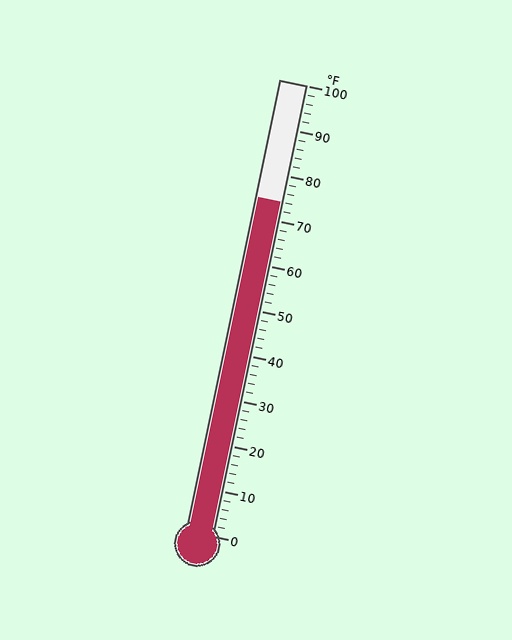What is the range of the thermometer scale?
The thermometer scale ranges from 0°F to 100°F.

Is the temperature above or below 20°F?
The temperature is above 20°F.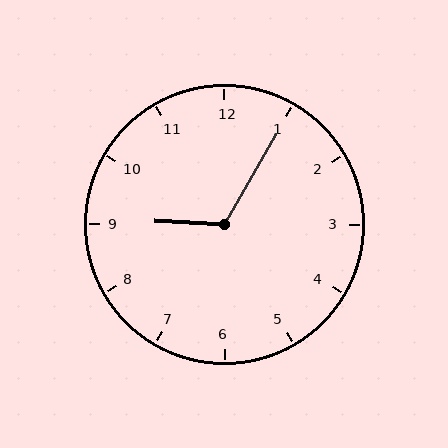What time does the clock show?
9:05.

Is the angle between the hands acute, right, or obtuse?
It is obtuse.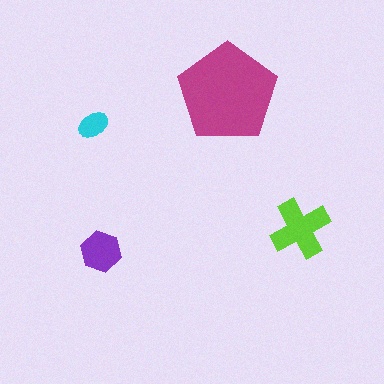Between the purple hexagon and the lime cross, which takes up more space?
The lime cross.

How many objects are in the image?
There are 4 objects in the image.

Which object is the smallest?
The cyan ellipse.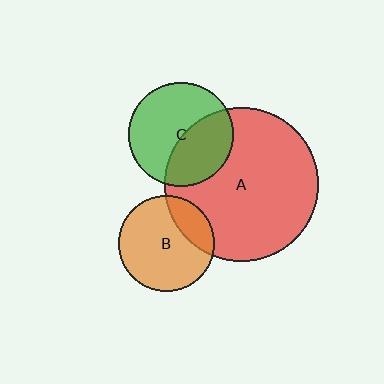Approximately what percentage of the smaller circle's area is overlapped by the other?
Approximately 40%.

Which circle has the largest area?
Circle A (red).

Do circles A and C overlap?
Yes.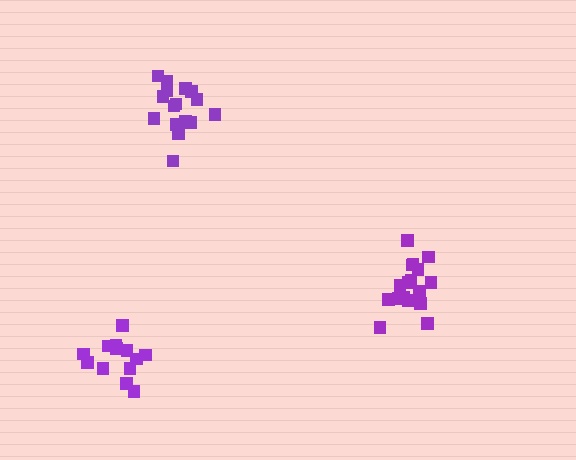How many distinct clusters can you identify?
There are 3 distinct clusters.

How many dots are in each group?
Group 1: 17 dots, Group 2: 13 dots, Group 3: 17 dots (47 total).